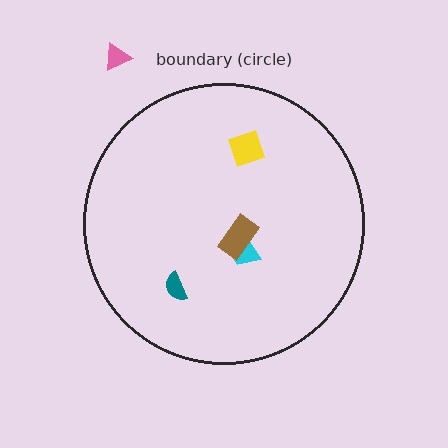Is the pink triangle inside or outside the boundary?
Outside.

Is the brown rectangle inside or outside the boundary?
Inside.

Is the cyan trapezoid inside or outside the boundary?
Inside.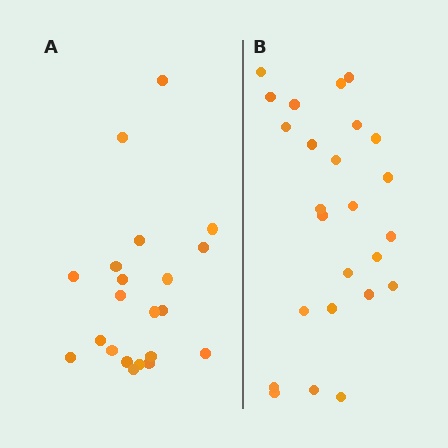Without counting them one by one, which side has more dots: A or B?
Region B (the right region) has more dots.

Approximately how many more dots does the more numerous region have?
Region B has about 4 more dots than region A.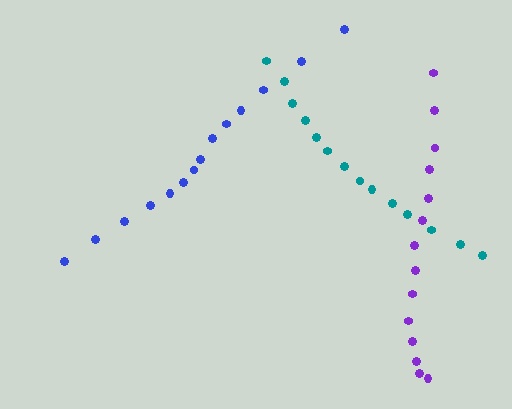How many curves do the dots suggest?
There are 3 distinct paths.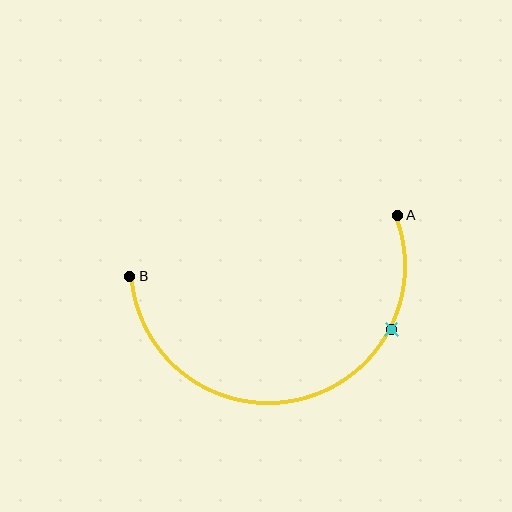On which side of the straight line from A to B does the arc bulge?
The arc bulges below the straight line connecting A and B.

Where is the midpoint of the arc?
The arc midpoint is the point on the curve farthest from the straight line joining A and B. It sits below that line.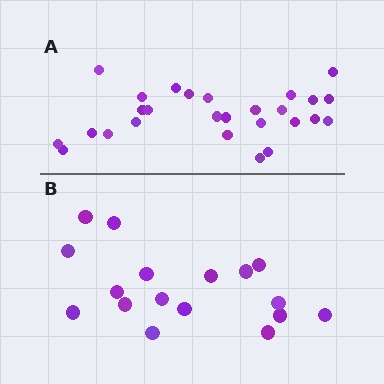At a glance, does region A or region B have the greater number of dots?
Region A (the top region) has more dots.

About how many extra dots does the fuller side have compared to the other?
Region A has roughly 10 or so more dots than region B.